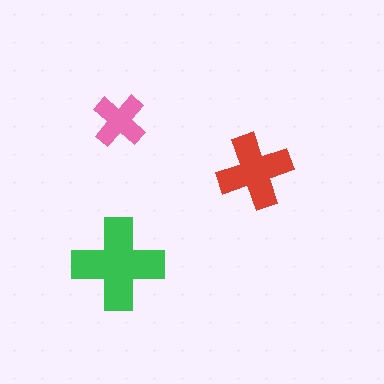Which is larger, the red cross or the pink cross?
The red one.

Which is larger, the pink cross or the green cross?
The green one.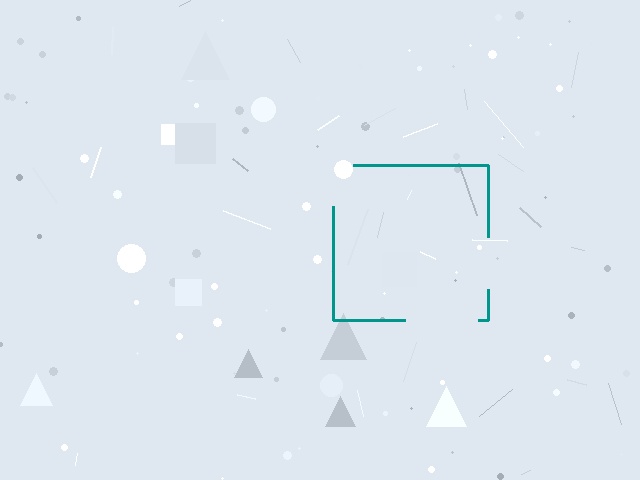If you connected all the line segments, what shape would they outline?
They would outline a square.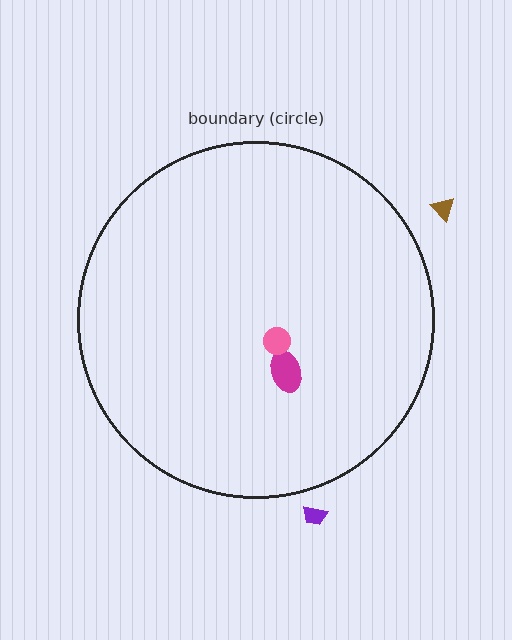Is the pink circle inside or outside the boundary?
Inside.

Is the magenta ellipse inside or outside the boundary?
Inside.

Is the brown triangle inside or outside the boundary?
Outside.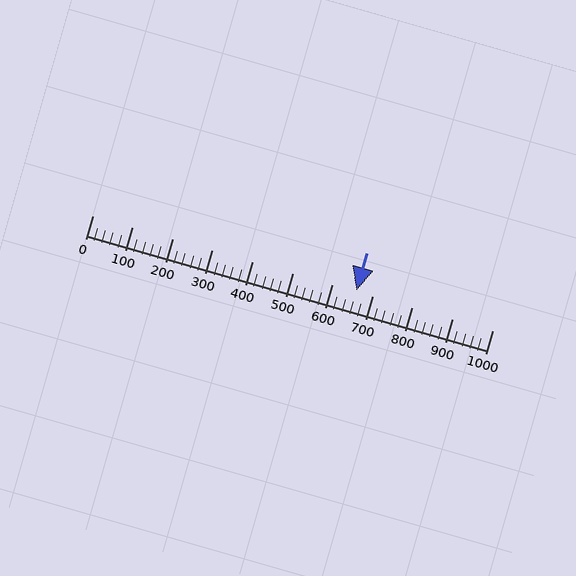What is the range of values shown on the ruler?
The ruler shows values from 0 to 1000.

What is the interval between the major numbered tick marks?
The major tick marks are spaced 100 units apart.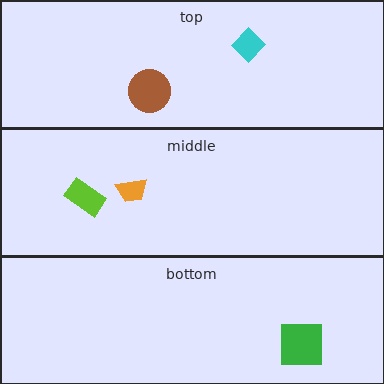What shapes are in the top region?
The cyan diamond, the brown circle.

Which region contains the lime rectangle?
The middle region.